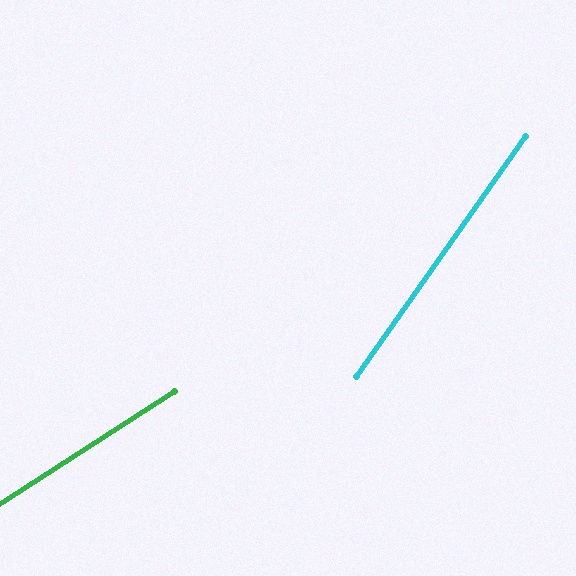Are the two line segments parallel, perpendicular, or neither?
Neither parallel nor perpendicular — they differ by about 22°.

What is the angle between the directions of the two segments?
Approximately 22 degrees.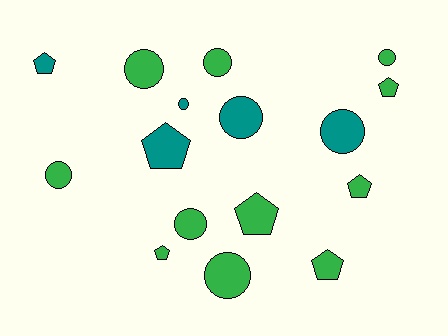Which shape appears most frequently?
Circle, with 9 objects.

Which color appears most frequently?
Green, with 11 objects.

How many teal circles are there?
There are 3 teal circles.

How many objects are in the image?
There are 16 objects.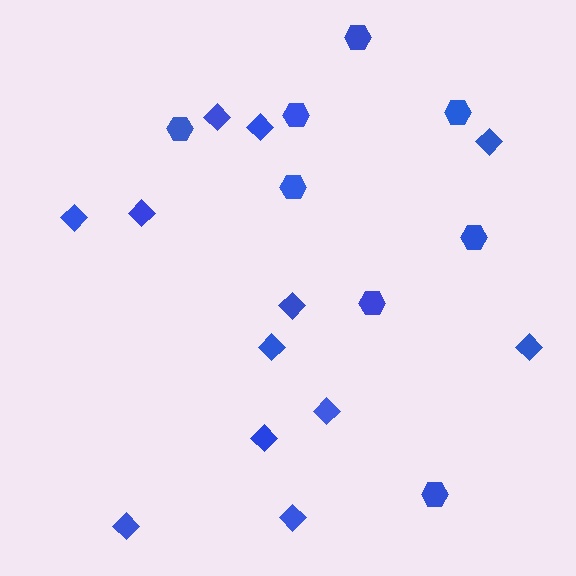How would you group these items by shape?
There are 2 groups: one group of diamonds (12) and one group of hexagons (8).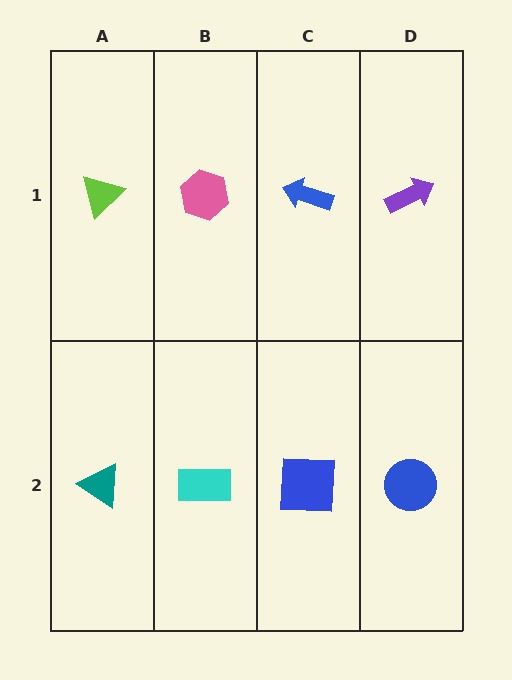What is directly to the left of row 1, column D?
A blue arrow.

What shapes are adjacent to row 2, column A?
A lime triangle (row 1, column A), a cyan rectangle (row 2, column B).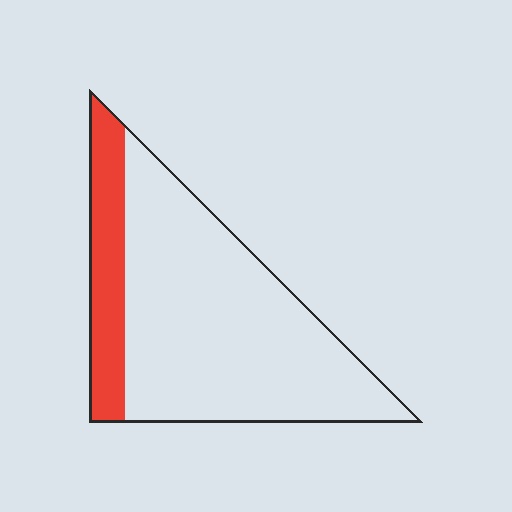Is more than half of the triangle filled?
No.